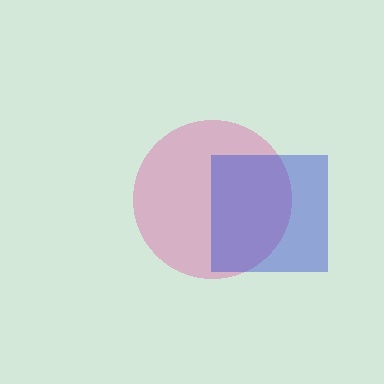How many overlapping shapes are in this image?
There are 2 overlapping shapes in the image.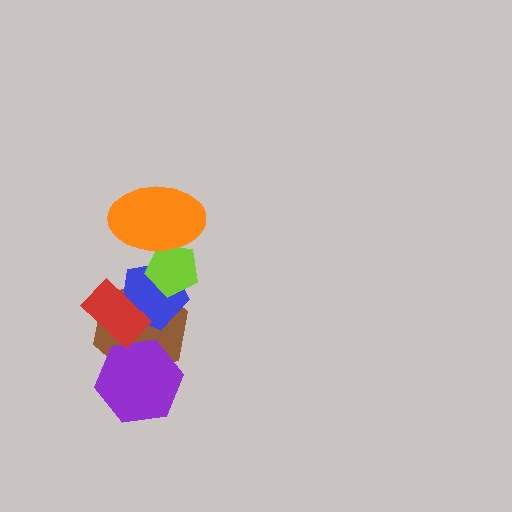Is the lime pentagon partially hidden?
Yes, it is partially covered by another shape.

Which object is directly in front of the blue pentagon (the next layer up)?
The red rectangle is directly in front of the blue pentagon.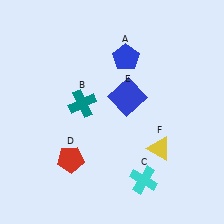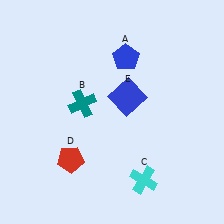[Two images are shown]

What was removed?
The yellow triangle (F) was removed in Image 2.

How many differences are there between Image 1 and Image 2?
There is 1 difference between the two images.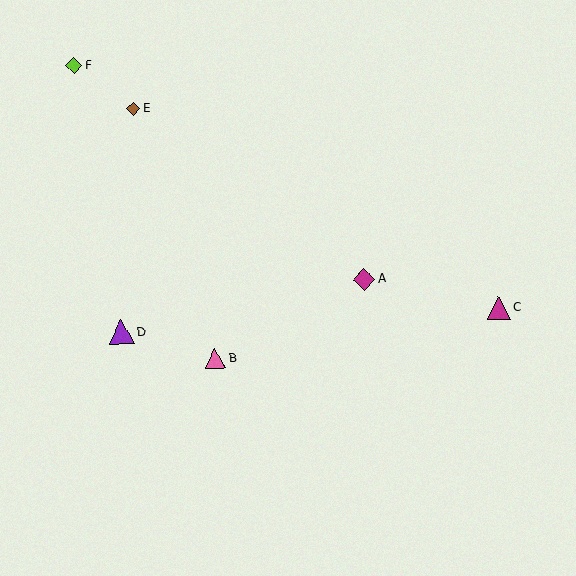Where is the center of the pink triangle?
The center of the pink triangle is at (215, 359).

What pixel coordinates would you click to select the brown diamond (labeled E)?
Click at (133, 109) to select the brown diamond E.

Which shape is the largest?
The purple triangle (labeled D) is the largest.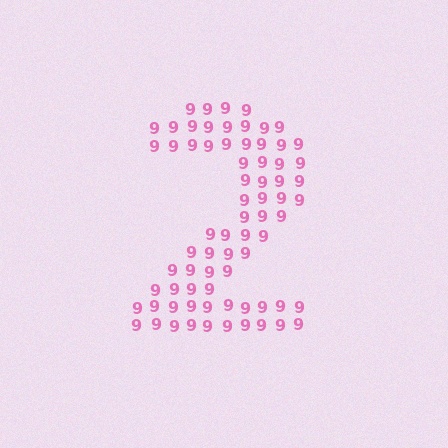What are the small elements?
The small elements are digit 9's.